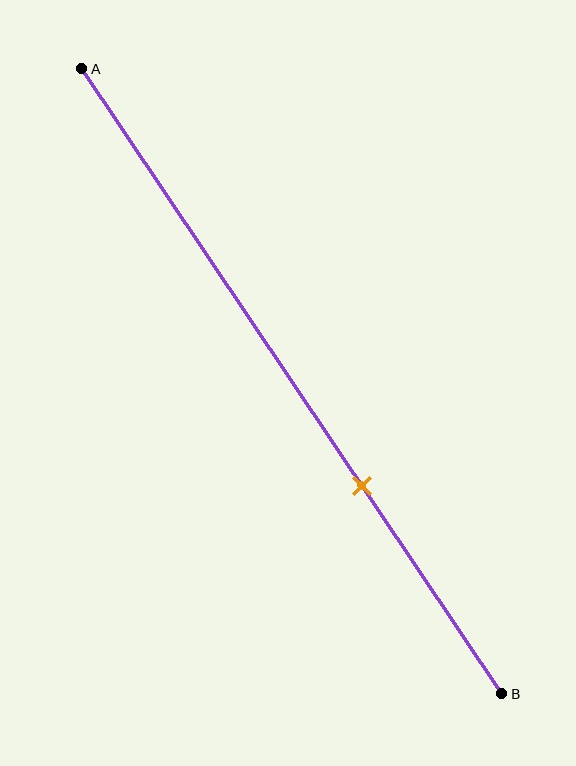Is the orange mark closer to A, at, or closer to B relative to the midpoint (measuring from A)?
The orange mark is closer to point B than the midpoint of segment AB.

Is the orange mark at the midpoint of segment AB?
No, the mark is at about 65% from A, not at the 50% midpoint.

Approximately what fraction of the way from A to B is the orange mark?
The orange mark is approximately 65% of the way from A to B.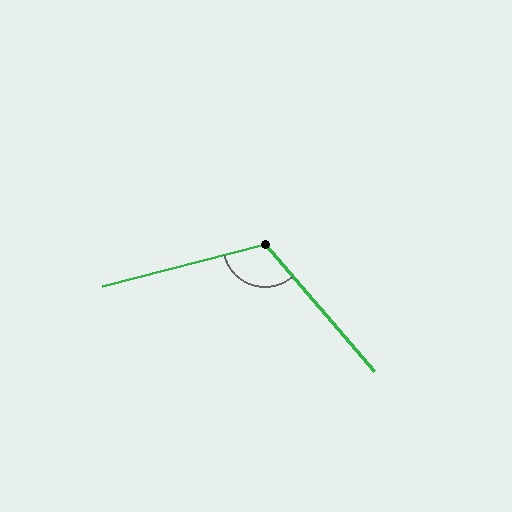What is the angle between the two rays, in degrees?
Approximately 116 degrees.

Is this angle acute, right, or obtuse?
It is obtuse.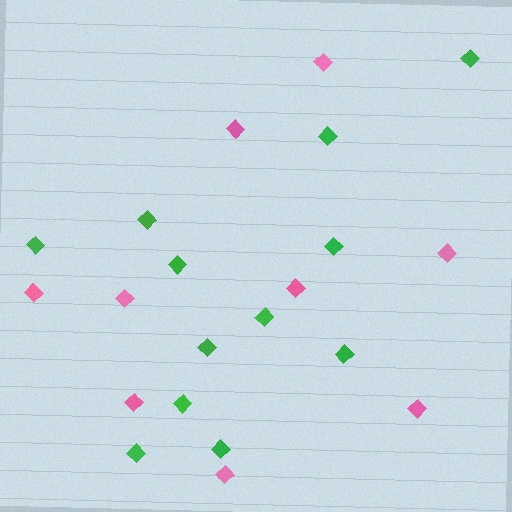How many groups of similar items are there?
There are 2 groups: one group of pink diamonds (9) and one group of green diamonds (12).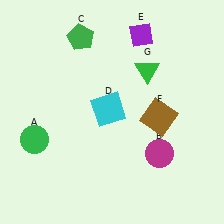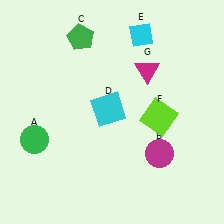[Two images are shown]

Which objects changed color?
E changed from purple to cyan. F changed from brown to lime. G changed from green to magenta.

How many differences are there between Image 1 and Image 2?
There are 3 differences between the two images.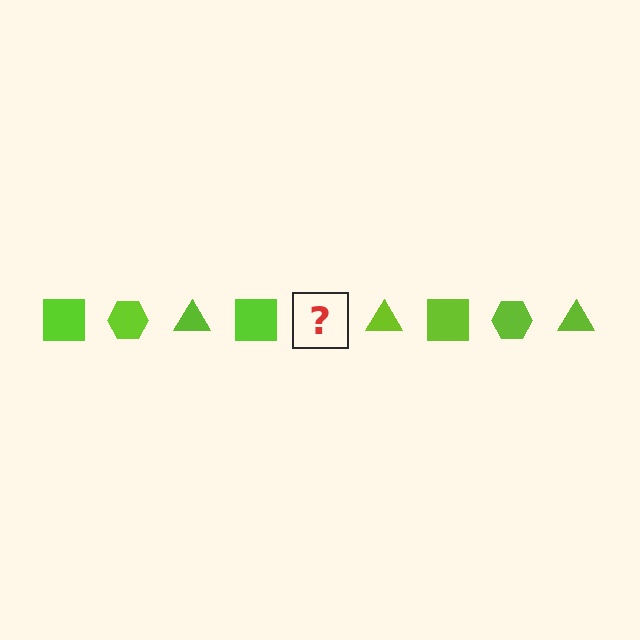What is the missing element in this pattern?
The missing element is a lime hexagon.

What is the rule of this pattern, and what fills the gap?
The rule is that the pattern cycles through square, hexagon, triangle shapes in lime. The gap should be filled with a lime hexagon.